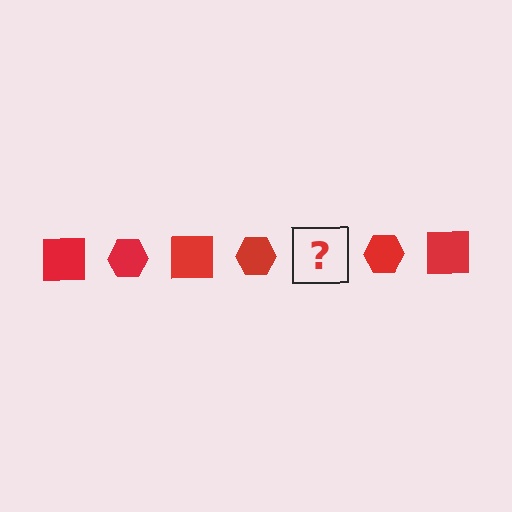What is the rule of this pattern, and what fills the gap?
The rule is that the pattern cycles through square, hexagon shapes in red. The gap should be filled with a red square.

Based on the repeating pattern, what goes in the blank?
The blank should be a red square.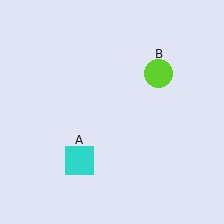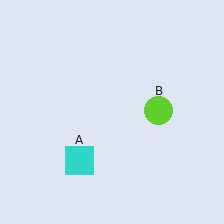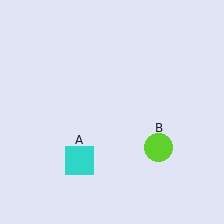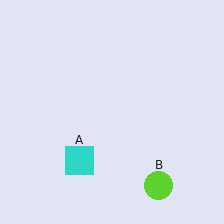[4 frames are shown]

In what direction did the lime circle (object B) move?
The lime circle (object B) moved down.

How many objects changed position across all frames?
1 object changed position: lime circle (object B).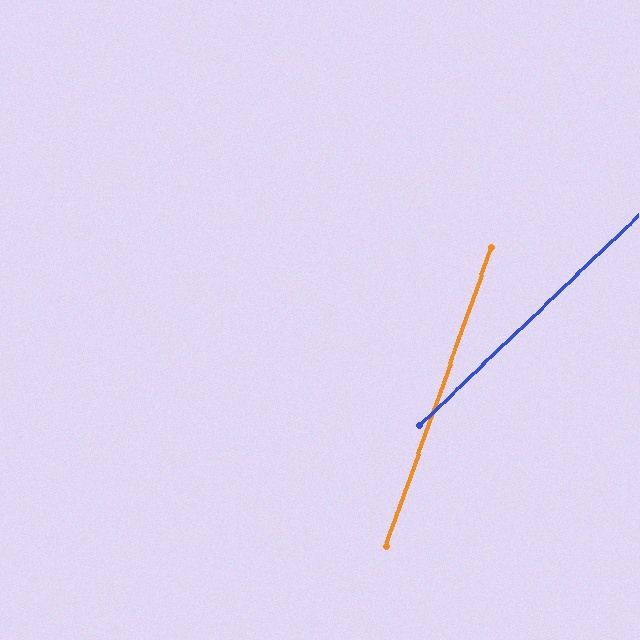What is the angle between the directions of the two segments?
Approximately 27 degrees.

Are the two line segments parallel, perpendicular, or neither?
Neither parallel nor perpendicular — they differ by about 27°.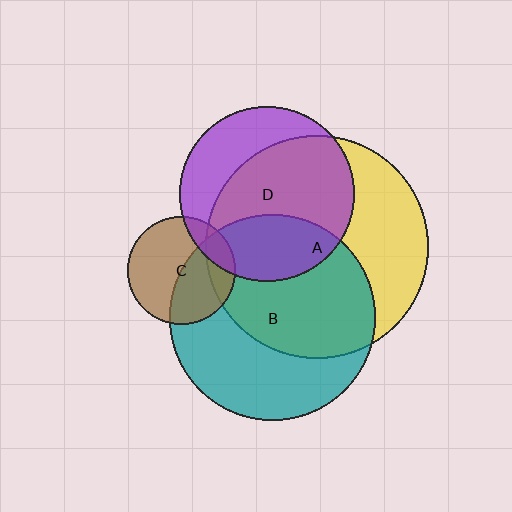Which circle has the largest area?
Circle A (yellow).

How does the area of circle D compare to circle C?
Approximately 2.6 times.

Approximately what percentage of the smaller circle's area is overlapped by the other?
Approximately 15%.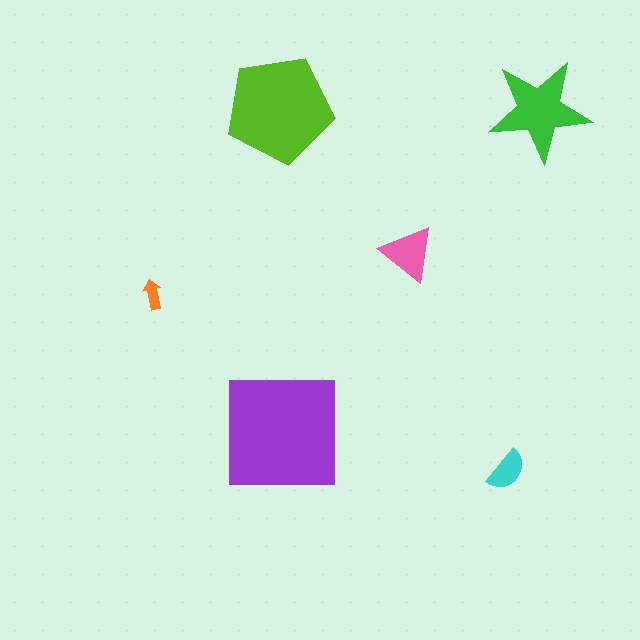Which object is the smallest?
The orange arrow.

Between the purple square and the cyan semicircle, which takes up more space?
The purple square.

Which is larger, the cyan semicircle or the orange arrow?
The cyan semicircle.